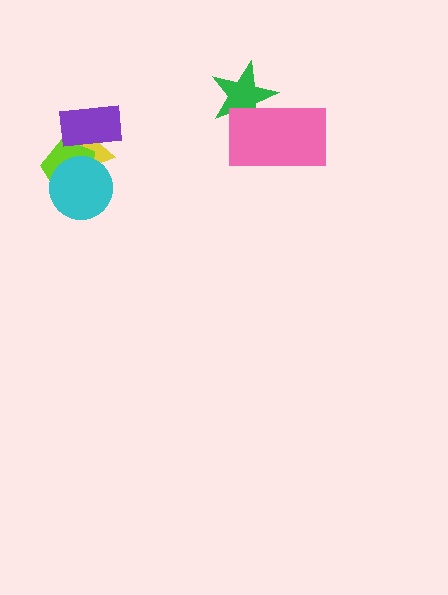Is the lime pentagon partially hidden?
Yes, it is partially covered by another shape.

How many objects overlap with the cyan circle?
2 objects overlap with the cyan circle.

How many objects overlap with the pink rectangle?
1 object overlaps with the pink rectangle.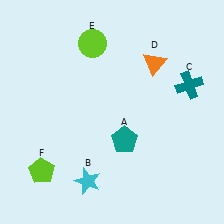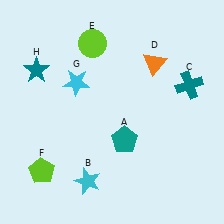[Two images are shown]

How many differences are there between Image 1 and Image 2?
There are 2 differences between the two images.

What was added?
A cyan star (G), a teal star (H) were added in Image 2.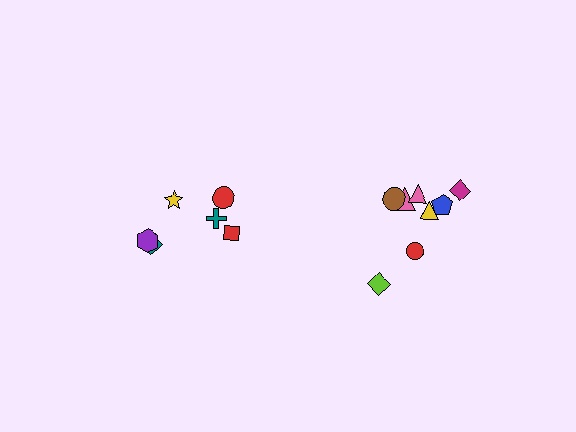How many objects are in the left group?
There are 6 objects.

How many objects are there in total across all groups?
There are 14 objects.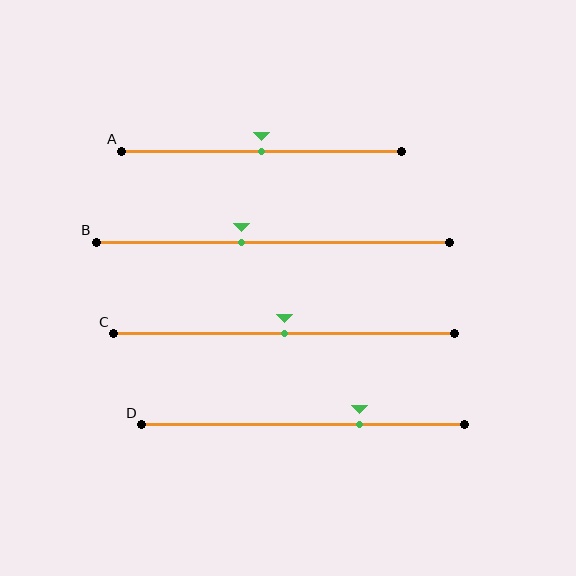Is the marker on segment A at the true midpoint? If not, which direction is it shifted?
Yes, the marker on segment A is at the true midpoint.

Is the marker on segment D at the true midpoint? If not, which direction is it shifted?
No, the marker on segment D is shifted to the right by about 17% of the segment length.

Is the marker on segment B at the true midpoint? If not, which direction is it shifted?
No, the marker on segment B is shifted to the left by about 9% of the segment length.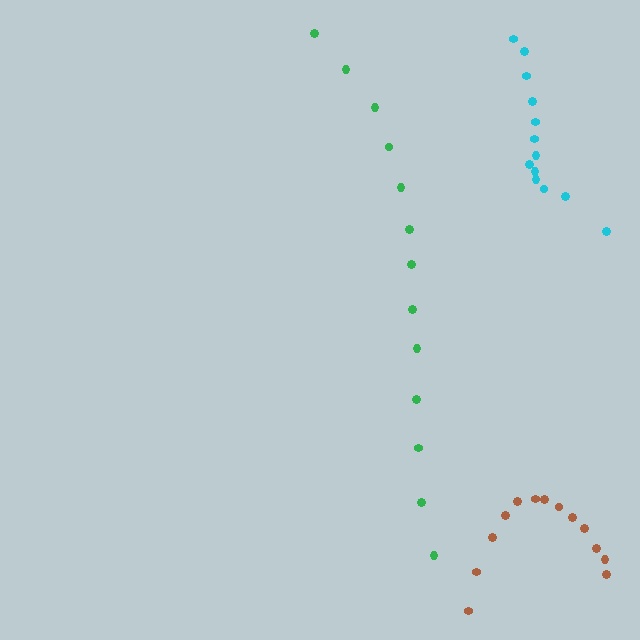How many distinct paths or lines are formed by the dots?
There are 3 distinct paths.